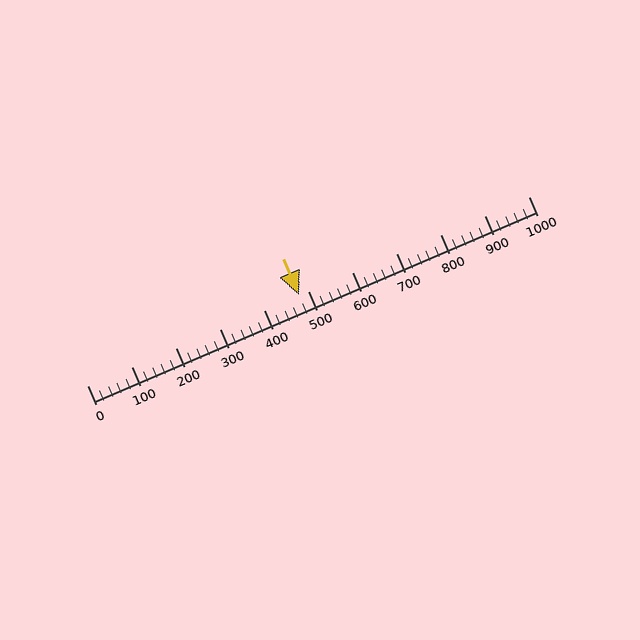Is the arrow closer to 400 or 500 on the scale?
The arrow is closer to 500.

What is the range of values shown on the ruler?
The ruler shows values from 0 to 1000.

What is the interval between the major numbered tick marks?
The major tick marks are spaced 100 units apart.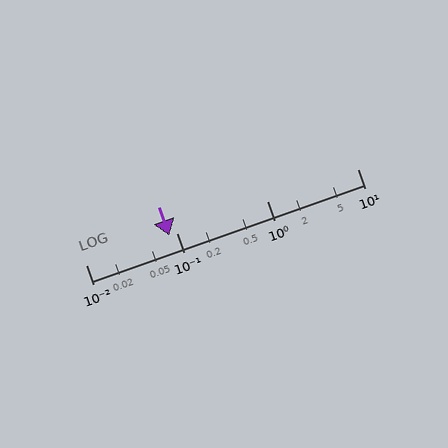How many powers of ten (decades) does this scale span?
The scale spans 3 decades, from 0.01 to 10.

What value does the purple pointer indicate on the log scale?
The pointer indicates approximately 0.084.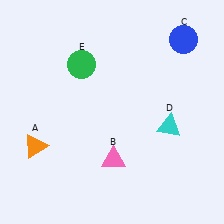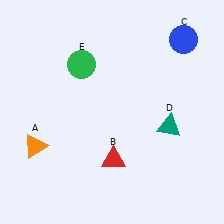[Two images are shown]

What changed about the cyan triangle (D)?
In Image 1, D is cyan. In Image 2, it changed to teal.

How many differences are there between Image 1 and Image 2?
There are 2 differences between the two images.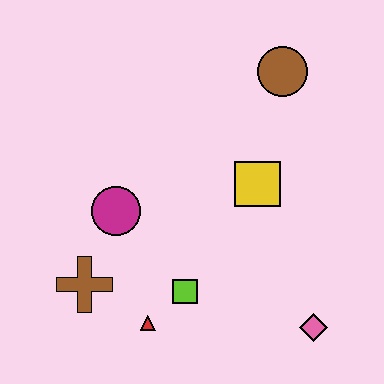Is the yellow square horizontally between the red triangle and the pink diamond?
Yes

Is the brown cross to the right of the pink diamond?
No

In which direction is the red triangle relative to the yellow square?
The red triangle is below the yellow square.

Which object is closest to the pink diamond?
The lime square is closest to the pink diamond.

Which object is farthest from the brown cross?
The brown circle is farthest from the brown cross.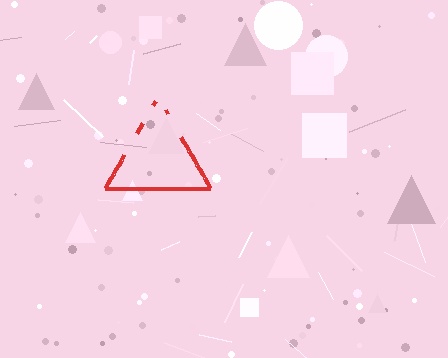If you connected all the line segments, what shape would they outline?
They would outline a triangle.